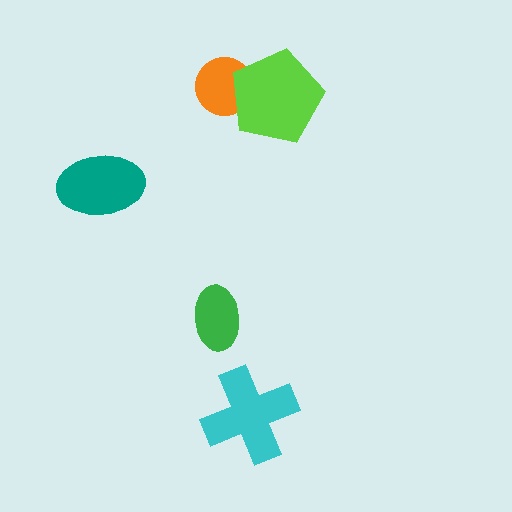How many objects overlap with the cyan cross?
0 objects overlap with the cyan cross.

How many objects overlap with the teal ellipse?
0 objects overlap with the teal ellipse.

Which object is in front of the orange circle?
The lime pentagon is in front of the orange circle.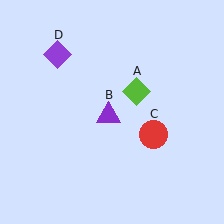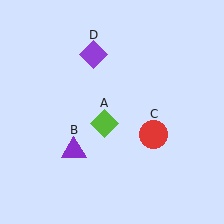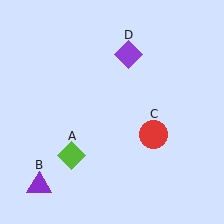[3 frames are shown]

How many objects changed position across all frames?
3 objects changed position: lime diamond (object A), purple triangle (object B), purple diamond (object D).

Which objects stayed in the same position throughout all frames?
Red circle (object C) remained stationary.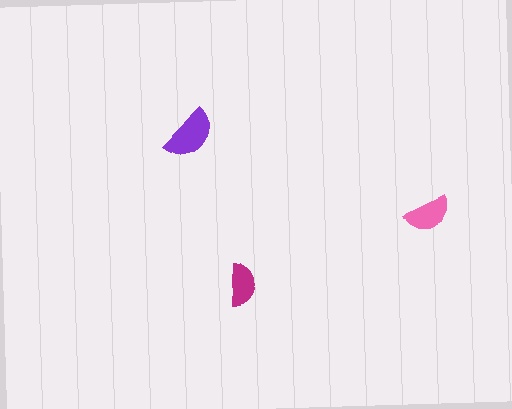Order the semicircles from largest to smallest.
the purple one, the pink one, the magenta one.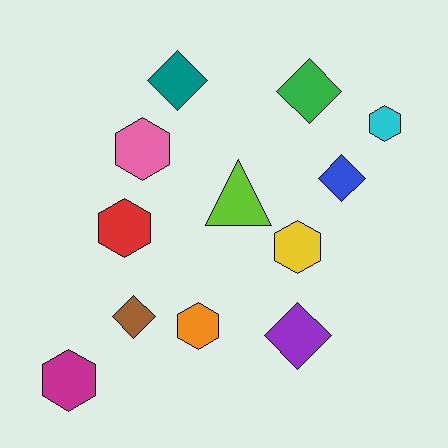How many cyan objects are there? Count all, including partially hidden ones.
There is 1 cyan object.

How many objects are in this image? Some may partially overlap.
There are 12 objects.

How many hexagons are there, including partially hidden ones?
There are 6 hexagons.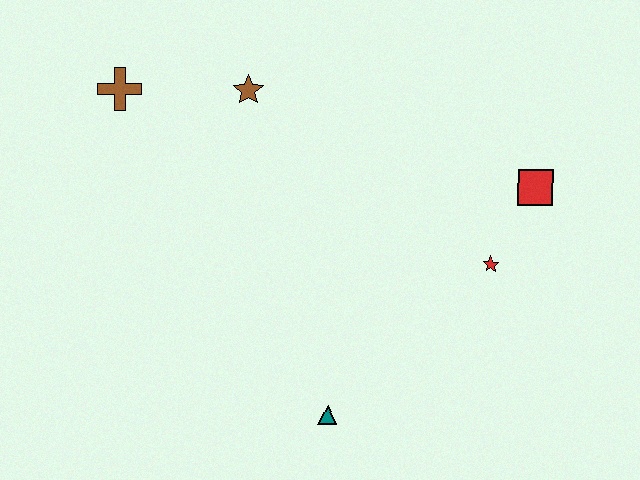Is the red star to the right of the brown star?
Yes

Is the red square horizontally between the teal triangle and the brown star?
No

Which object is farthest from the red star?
The brown cross is farthest from the red star.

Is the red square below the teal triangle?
No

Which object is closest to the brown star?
The brown cross is closest to the brown star.